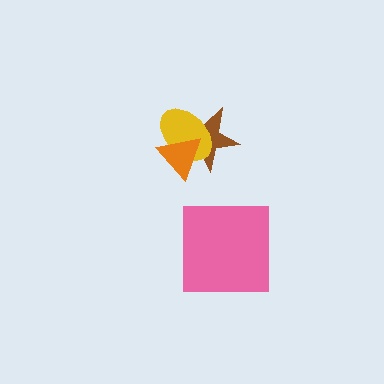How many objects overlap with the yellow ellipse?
2 objects overlap with the yellow ellipse.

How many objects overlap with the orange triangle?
2 objects overlap with the orange triangle.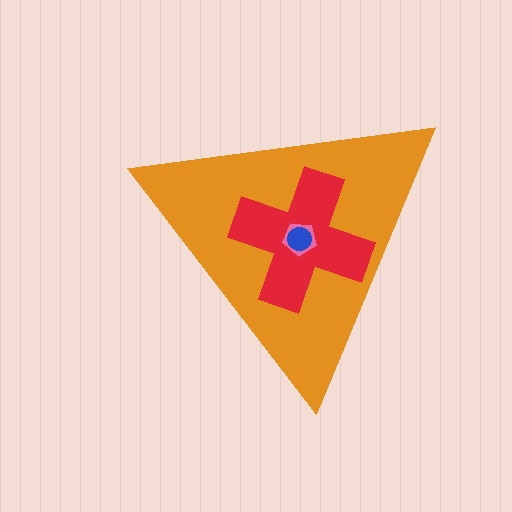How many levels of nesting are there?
4.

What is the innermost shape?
The blue circle.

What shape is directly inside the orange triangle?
The red cross.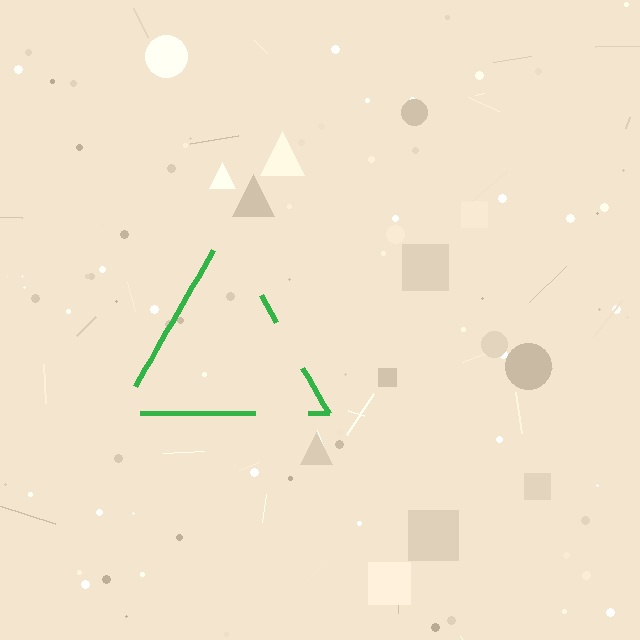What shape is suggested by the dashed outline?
The dashed outline suggests a triangle.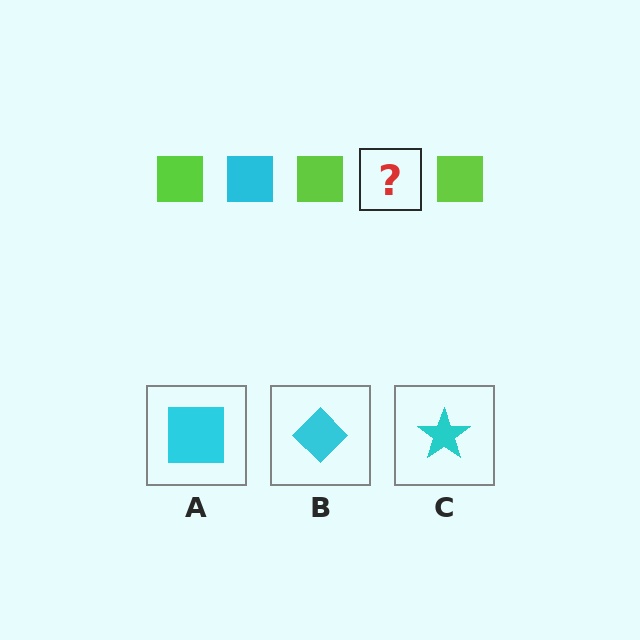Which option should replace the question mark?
Option A.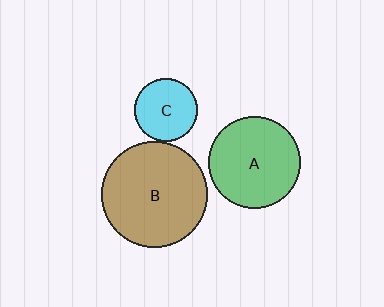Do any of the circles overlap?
No, none of the circles overlap.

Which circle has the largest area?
Circle B (brown).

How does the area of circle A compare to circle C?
Approximately 2.1 times.